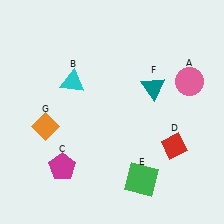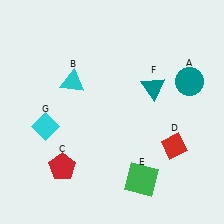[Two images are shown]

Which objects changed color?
A changed from pink to teal. C changed from magenta to red. G changed from orange to cyan.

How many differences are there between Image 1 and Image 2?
There are 3 differences between the two images.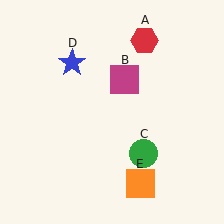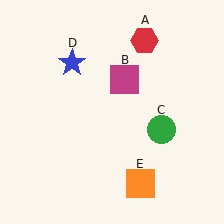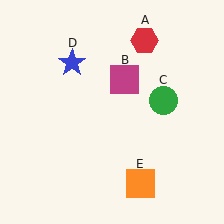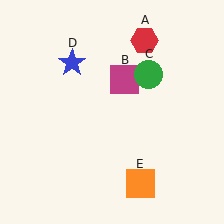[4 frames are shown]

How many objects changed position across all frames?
1 object changed position: green circle (object C).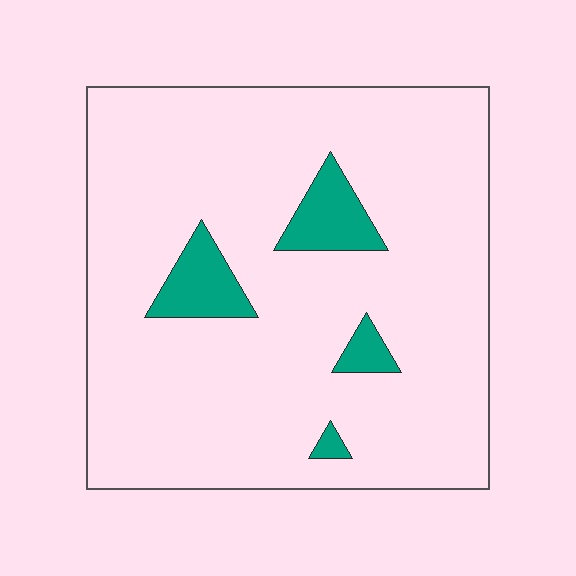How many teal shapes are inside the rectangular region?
4.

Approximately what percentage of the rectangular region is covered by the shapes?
Approximately 10%.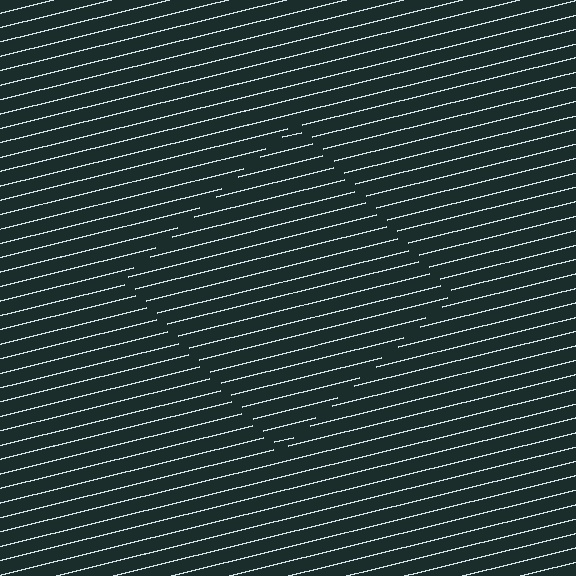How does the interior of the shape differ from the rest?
The interior of the shape contains the same grating, shifted by half a period — the contour is defined by the phase discontinuity where line-ends from the inner and outer gratings abut.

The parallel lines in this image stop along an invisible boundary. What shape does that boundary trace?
An illusory square. The interior of the shape contains the same grating, shifted by half a period — the contour is defined by the phase discontinuity where line-ends from the inner and outer gratings abut.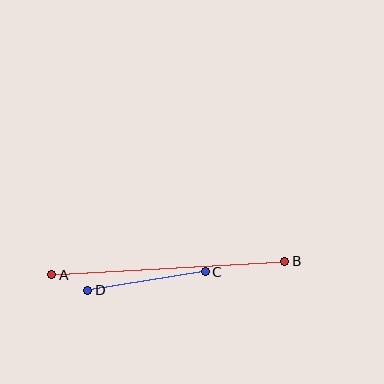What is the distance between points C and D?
The distance is approximately 119 pixels.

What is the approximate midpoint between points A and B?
The midpoint is at approximately (168, 268) pixels.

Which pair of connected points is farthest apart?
Points A and B are farthest apart.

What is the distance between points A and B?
The distance is approximately 234 pixels.